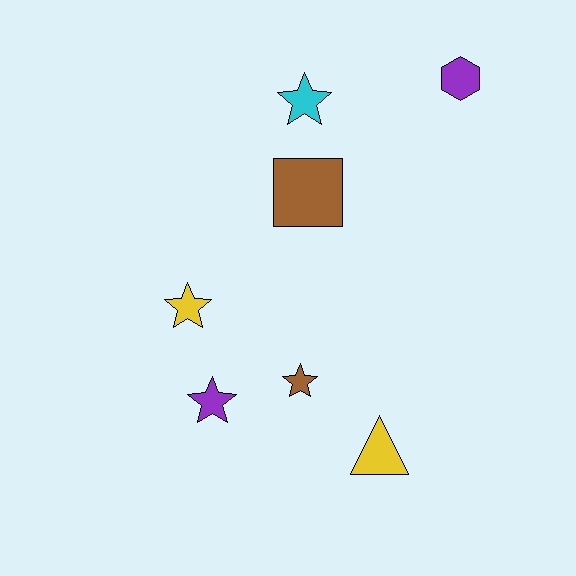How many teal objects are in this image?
There are no teal objects.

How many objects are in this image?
There are 7 objects.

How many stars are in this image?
There are 4 stars.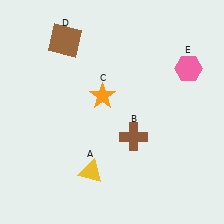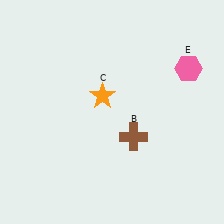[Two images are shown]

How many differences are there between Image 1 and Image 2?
There are 2 differences between the two images.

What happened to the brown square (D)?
The brown square (D) was removed in Image 2. It was in the top-left area of Image 1.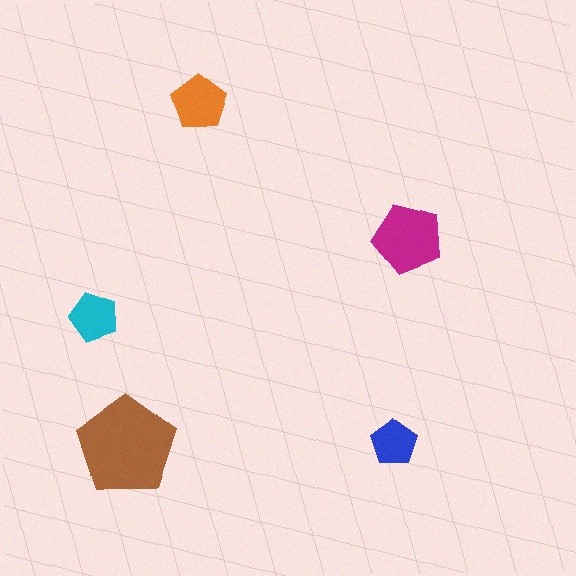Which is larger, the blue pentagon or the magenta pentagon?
The magenta one.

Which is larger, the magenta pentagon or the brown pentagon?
The brown one.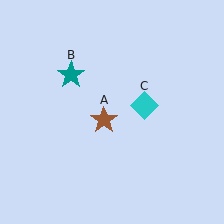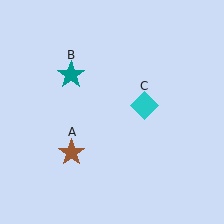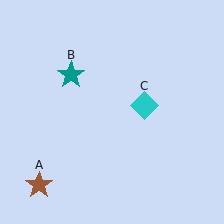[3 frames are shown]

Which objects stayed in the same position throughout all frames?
Teal star (object B) and cyan diamond (object C) remained stationary.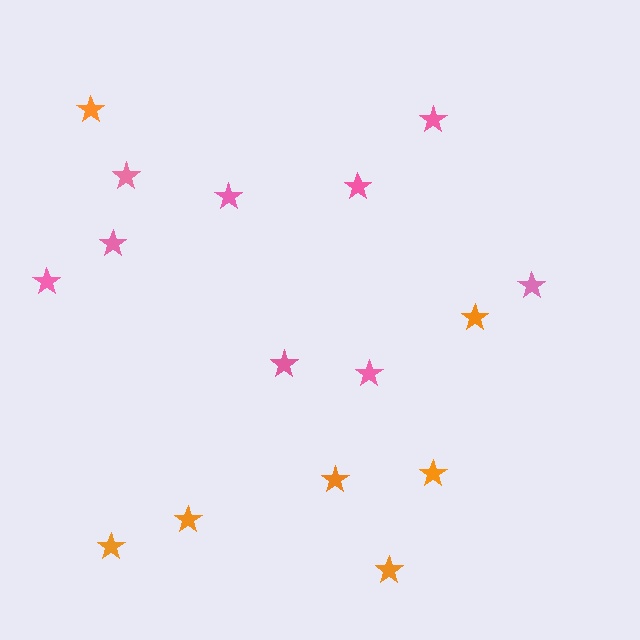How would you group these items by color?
There are 2 groups: one group of orange stars (7) and one group of pink stars (9).